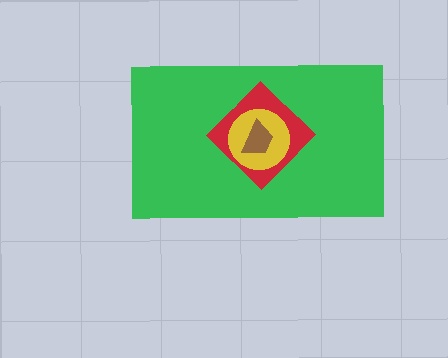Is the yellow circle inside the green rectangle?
Yes.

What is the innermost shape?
The brown trapezoid.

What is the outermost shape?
The green rectangle.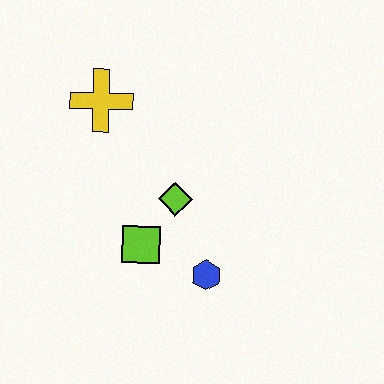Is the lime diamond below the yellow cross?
Yes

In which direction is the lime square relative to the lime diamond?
The lime square is below the lime diamond.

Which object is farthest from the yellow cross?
The blue hexagon is farthest from the yellow cross.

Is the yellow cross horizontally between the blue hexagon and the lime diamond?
No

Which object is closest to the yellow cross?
The lime diamond is closest to the yellow cross.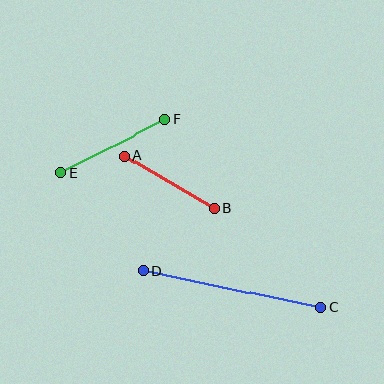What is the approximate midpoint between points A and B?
The midpoint is at approximately (169, 182) pixels.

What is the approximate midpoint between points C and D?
The midpoint is at approximately (232, 289) pixels.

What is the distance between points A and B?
The distance is approximately 104 pixels.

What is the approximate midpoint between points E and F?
The midpoint is at approximately (113, 146) pixels.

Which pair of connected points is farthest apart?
Points C and D are farthest apart.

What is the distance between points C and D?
The distance is approximately 181 pixels.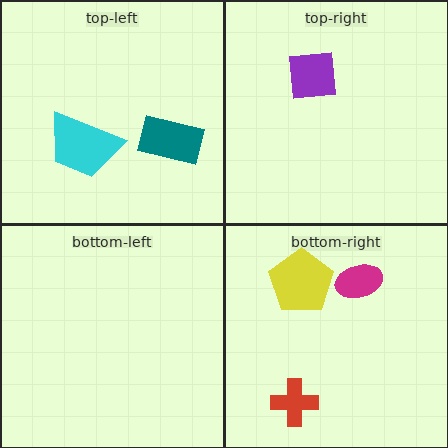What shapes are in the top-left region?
The cyan trapezoid, the teal rectangle.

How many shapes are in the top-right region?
1.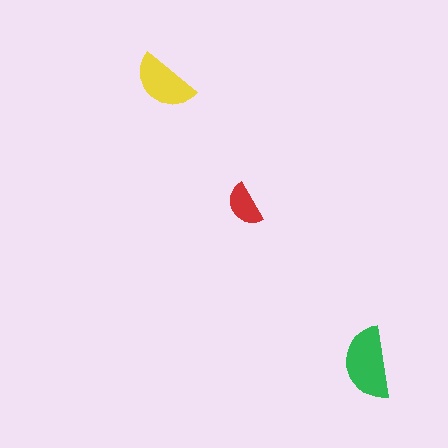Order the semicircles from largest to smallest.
the green one, the yellow one, the red one.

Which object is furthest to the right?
The green semicircle is rightmost.